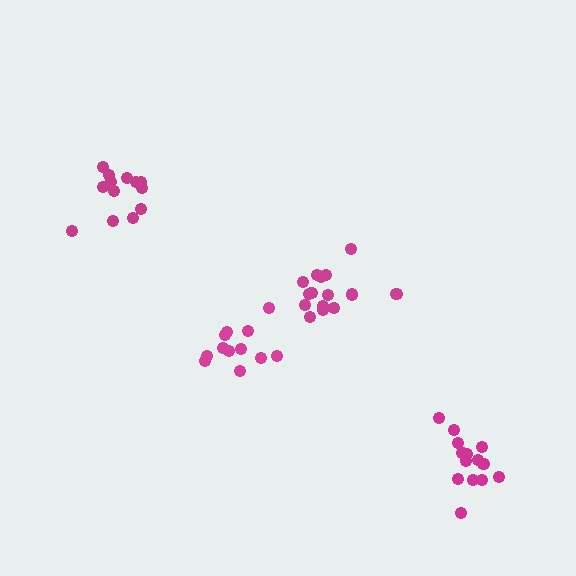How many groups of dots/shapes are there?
There are 4 groups.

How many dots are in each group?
Group 1: 15 dots, Group 2: 13 dots, Group 3: 12 dots, Group 4: 16 dots (56 total).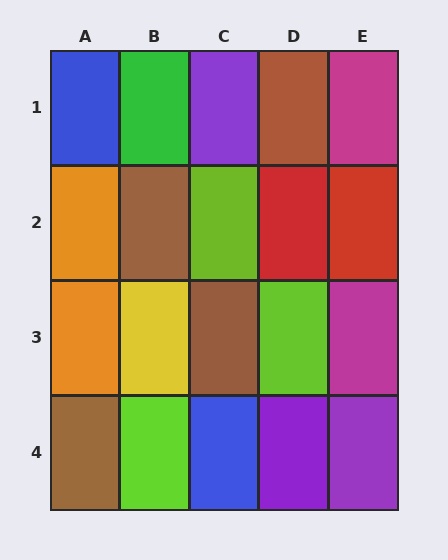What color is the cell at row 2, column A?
Orange.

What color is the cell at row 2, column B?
Brown.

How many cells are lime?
3 cells are lime.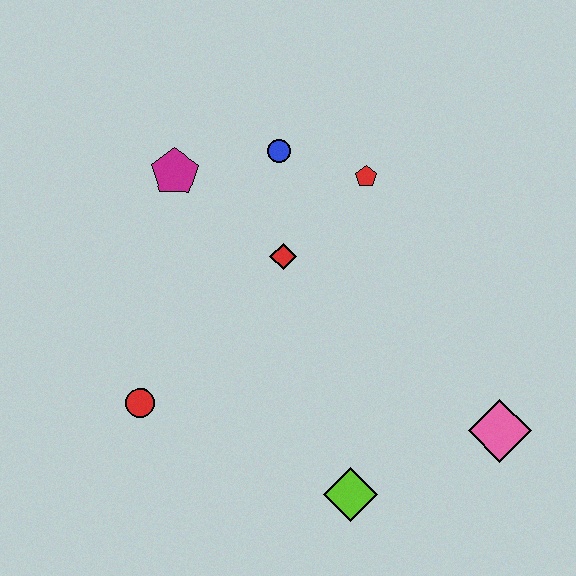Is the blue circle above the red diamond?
Yes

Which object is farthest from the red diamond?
The pink diamond is farthest from the red diamond.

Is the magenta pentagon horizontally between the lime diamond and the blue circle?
No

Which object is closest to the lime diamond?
The pink diamond is closest to the lime diamond.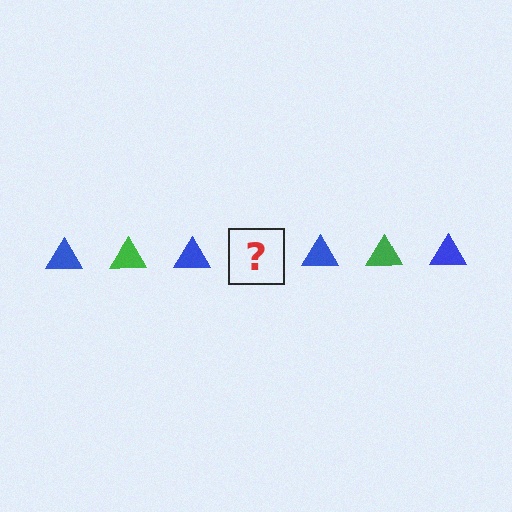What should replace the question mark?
The question mark should be replaced with a green triangle.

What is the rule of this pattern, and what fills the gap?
The rule is that the pattern cycles through blue, green triangles. The gap should be filled with a green triangle.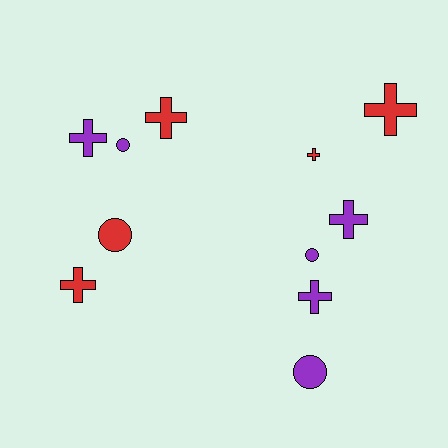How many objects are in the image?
There are 11 objects.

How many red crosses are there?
There are 4 red crosses.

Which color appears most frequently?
Purple, with 6 objects.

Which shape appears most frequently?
Cross, with 7 objects.